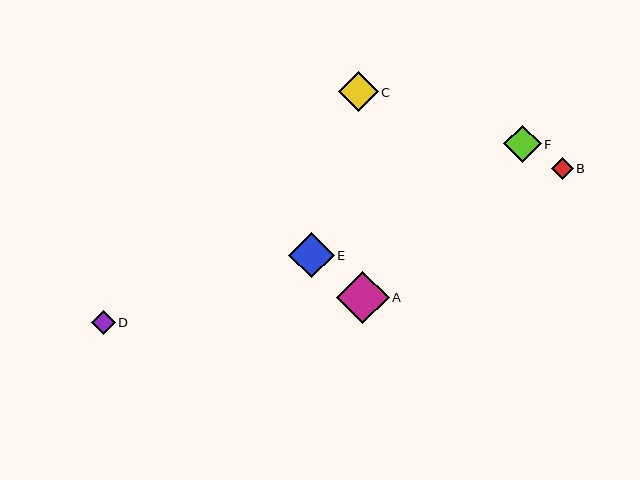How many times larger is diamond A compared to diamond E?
Diamond A is approximately 1.1 times the size of diamond E.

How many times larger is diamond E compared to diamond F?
Diamond E is approximately 1.2 times the size of diamond F.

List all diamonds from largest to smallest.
From largest to smallest: A, E, C, F, D, B.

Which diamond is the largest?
Diamond A is the largest with a size of approximately 52 pixels.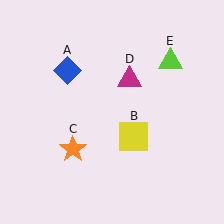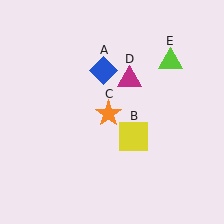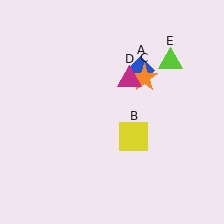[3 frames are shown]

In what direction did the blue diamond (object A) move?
The blue diamond (object A) moved right.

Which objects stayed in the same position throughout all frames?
Yellow square (object B) and magenta triangle (object D) and lime triangle (object E) remained stationary.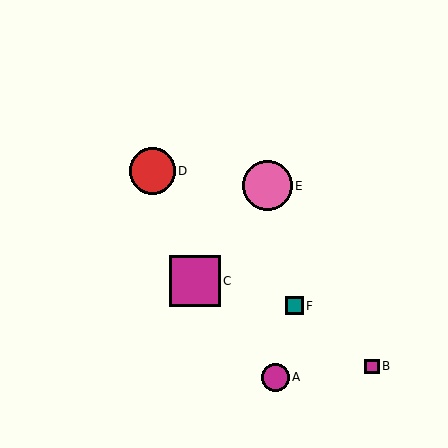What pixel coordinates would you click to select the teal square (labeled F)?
Click at (294, 306) to select the teal square F.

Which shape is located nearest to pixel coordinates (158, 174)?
The red circle (labeled D) at (152, 171) is nearest to that location.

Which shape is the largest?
The magenta square (labeled C) is the largest.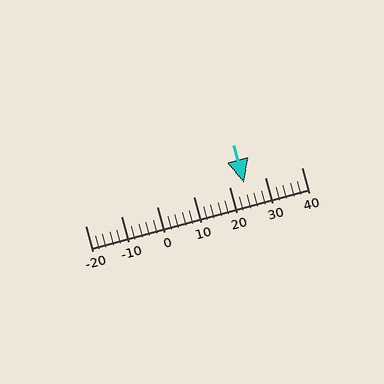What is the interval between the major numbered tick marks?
The major tick marks are spaced 10 units apart.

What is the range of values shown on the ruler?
The ruler shows values from -20 to 40.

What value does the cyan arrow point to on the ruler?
The cyan arrow points to approximately 24.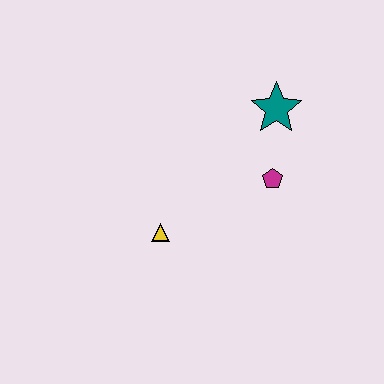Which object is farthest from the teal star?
The yellow triangle is farthest from the teal star.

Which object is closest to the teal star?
The magenta pentagon is closest to the teal star.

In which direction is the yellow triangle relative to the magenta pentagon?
The yellow triangle is to the left of the magenta pentagon.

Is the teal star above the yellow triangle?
Yes